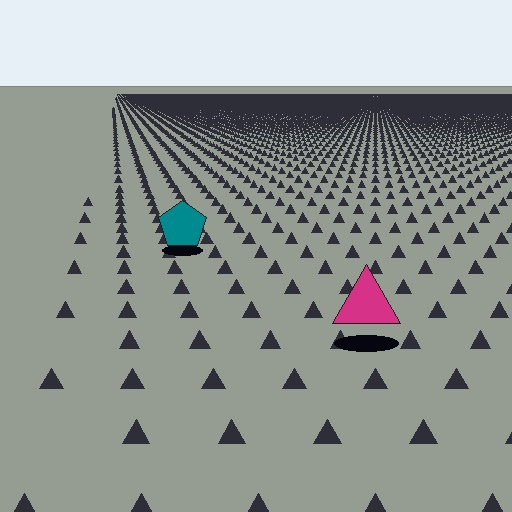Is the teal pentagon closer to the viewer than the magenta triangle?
No. The magenta triangle is closer — you can tell from the texture gradient: the ground texture is coarser near it.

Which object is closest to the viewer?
The magenta triangle is closest. The texture marks near it are larger and more spread out.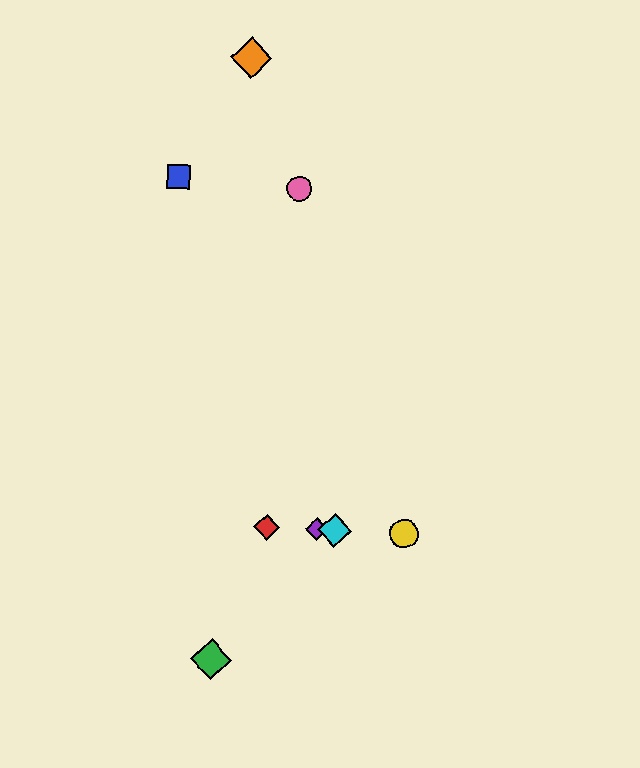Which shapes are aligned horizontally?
The red diamond, the yellow circle, the purple diamond, the cyan diamond are aligned horizontally.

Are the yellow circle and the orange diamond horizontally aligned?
No, the yellow circle is at y≈533 and the orange diamond is at y≈58.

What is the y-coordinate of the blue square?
The blue square is at y≈177.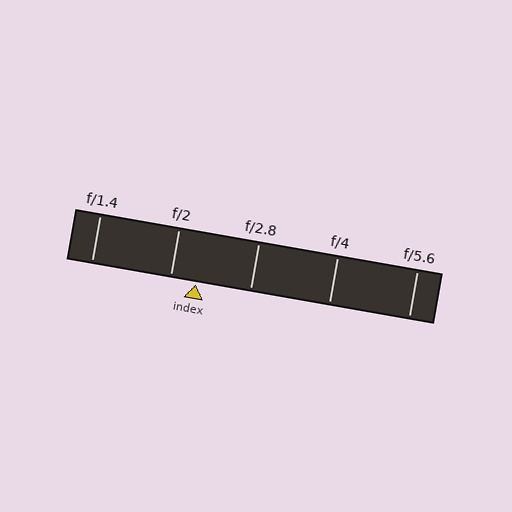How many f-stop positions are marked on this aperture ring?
There are 5 f-stop positions marked.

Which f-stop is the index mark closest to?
The index mark is closest to f/2.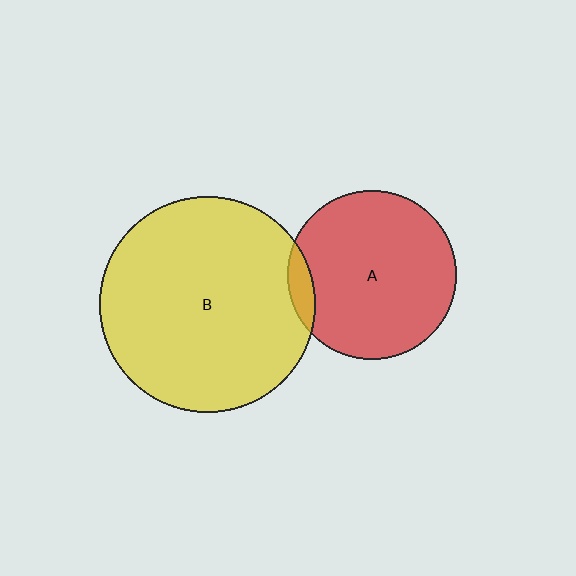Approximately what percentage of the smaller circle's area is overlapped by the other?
Approximately 5%.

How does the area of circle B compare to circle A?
Approximately 1.6 times.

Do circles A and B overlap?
Yes.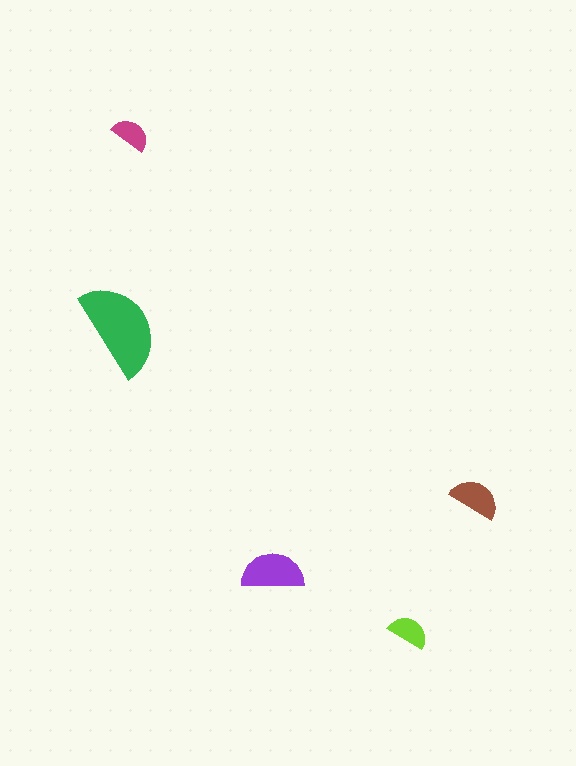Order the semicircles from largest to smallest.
the green one, the purple one, the brown one, the lime one, the magenta one.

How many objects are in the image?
There are 5 objects in the image.